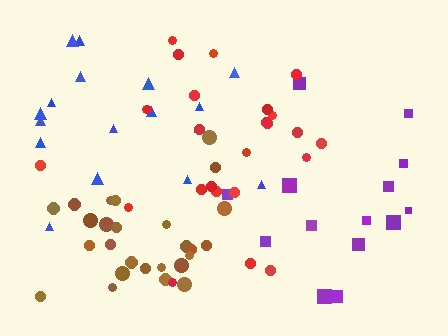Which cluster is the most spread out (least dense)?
Purple.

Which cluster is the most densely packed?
Brown.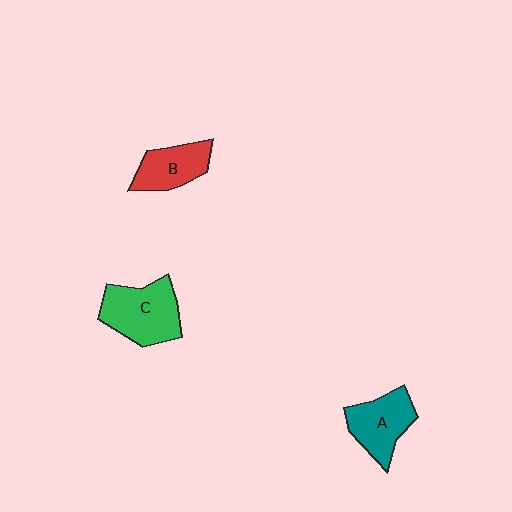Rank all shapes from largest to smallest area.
From largest to smallest: C (green), A (teal), B (red).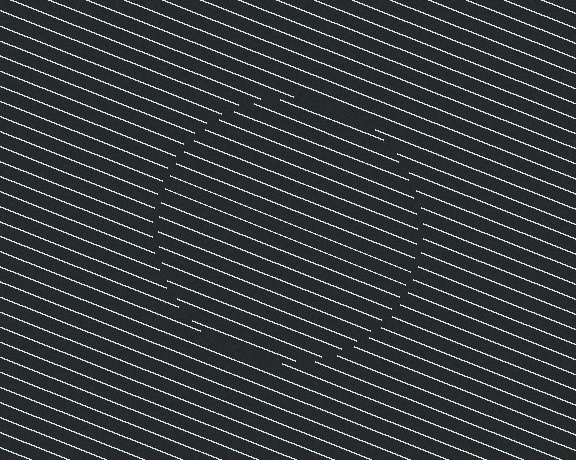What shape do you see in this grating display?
An illusory circle. The interior of the shape contains the same grating, shifted by half a period — the contour is defined by the phase discontinuity where line-ends from the inner and outer gratings abut.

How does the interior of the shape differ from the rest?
The interior of the shape contains the same grating, shifted by half a period — the contour is defined by the phase discontinuity where line-ends from the inner and outer gratings abut.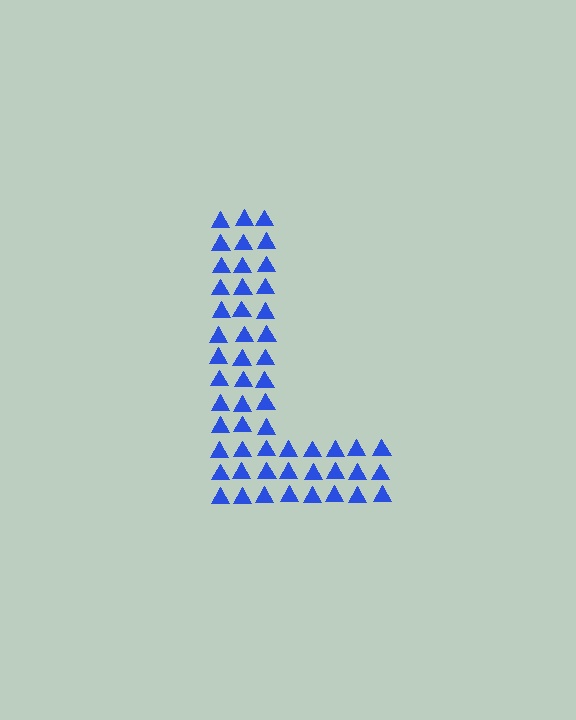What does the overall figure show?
The overall figure shows the letter L.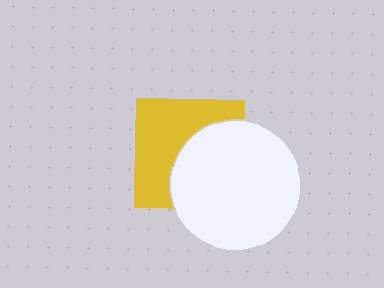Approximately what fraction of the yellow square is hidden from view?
Roughly 48% of the yellow square is hidden behind the white circle.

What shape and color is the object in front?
The object in front is a white circle.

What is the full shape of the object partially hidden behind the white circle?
The partially hidden object is a yellow square.